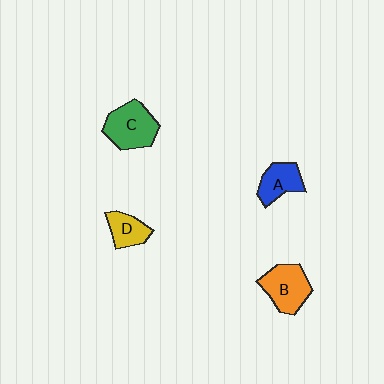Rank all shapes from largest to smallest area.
From largest to smallest: C (green), B (orange), A (blue), D (yellow).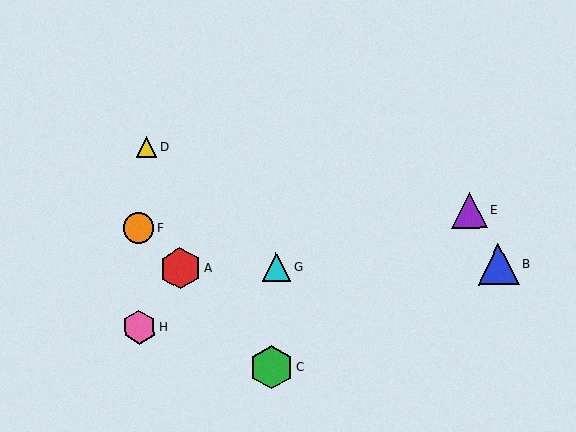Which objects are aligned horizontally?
Objects A, B, G are aligned horizontally.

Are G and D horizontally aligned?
No, G is at y≈267 and D is at y≈147.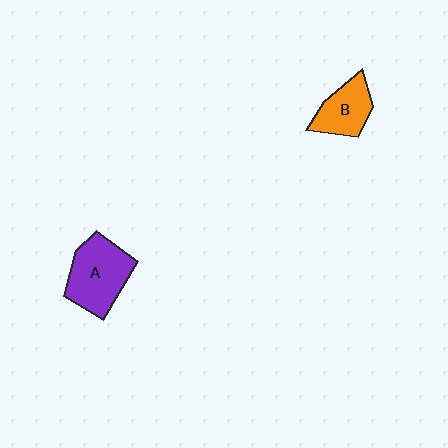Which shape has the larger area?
Shape A (purple).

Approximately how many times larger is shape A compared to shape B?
Approximately 1.5 times.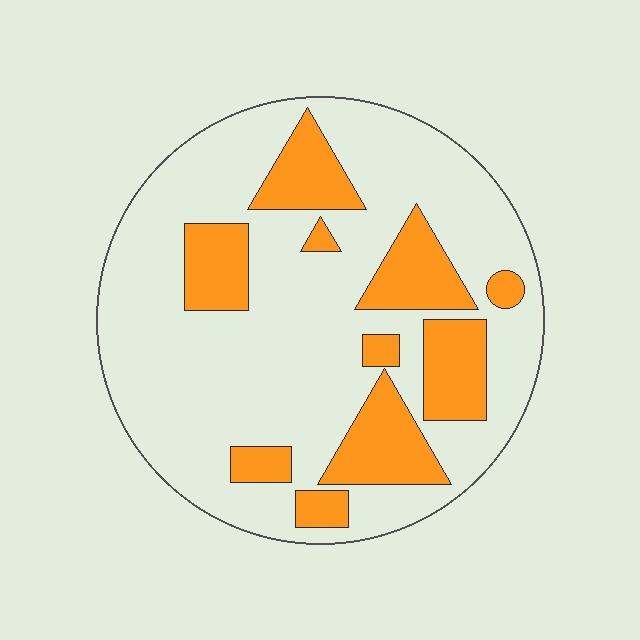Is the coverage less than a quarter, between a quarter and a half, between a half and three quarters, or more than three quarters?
Between a quarter and a half.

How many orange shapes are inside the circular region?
10.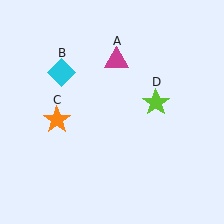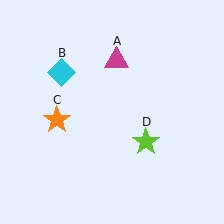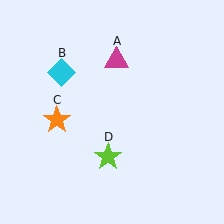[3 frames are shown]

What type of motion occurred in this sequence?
The lime star (object D) rotated clockwise around the center of the scene.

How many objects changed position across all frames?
1 object changed position: lime star (object D).